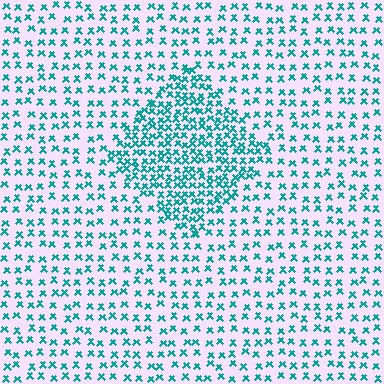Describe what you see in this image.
The image contains small teal elements arranged at two different densities. A diamond-shaped region is visible where the elements are more densely packed than the surrounding area.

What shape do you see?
I see a diamond.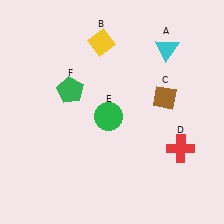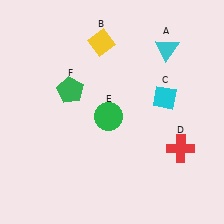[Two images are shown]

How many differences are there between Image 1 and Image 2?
There is 1 difference between the two images.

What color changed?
The diamond (C) changed from brown in Image 1 to cyan in Image 2.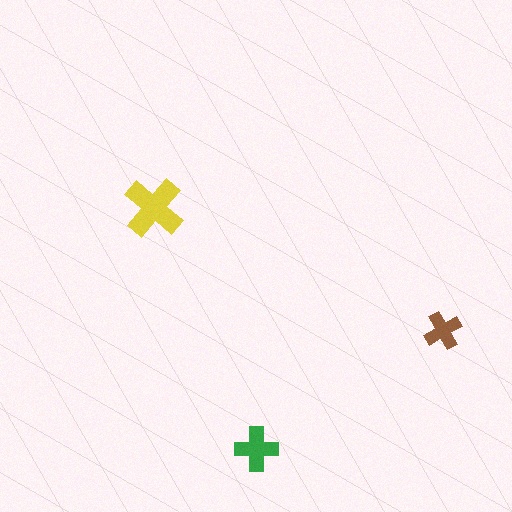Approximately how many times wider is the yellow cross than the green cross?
About 1.5 times wider.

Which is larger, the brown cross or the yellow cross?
The yellow one.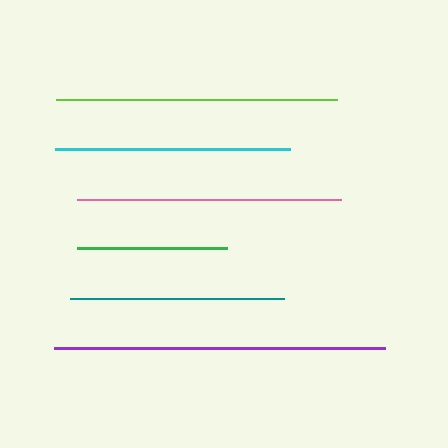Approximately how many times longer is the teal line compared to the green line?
The teal line is approximately 1.4 times the length of the green line.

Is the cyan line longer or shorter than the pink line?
The pink line is longer than the cyan line.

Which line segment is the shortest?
The green line is the shortest at approximately 151 pixels.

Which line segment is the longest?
The purple line is the longest at approximately 330 pixels.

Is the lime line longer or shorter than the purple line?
The purple line is longer than the lime line.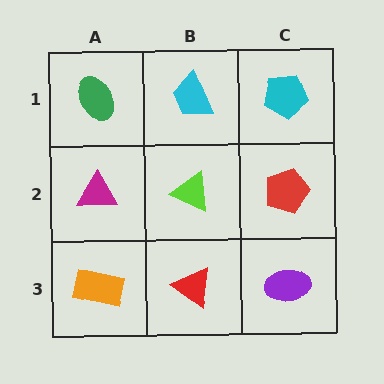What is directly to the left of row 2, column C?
A lime triangle.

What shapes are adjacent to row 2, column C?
A cyan pentagon (row 1, column C), a purple ellipse (row 3, column C), a lime triangle (row 2, column B).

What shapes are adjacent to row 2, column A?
A green ellipse (row 1, column A), an orange rectangle (row 3, column A), a lime triangle (row 2, column B).